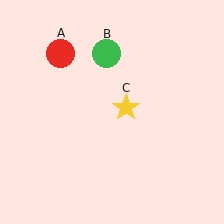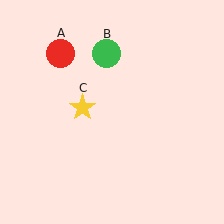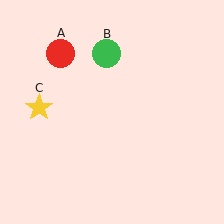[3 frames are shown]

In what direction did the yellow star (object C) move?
The yellow star (object C) moved left.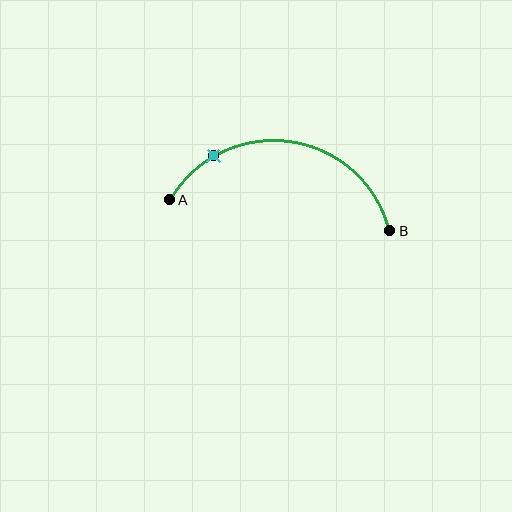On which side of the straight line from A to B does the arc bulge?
The arc bulges above the straight line connecting A and B.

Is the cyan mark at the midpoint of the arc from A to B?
No. The cyan mark lies on the arc but is closer to endpoint A. The arc midpoint would be at the point on the curve equidistant along the arc from both A and B.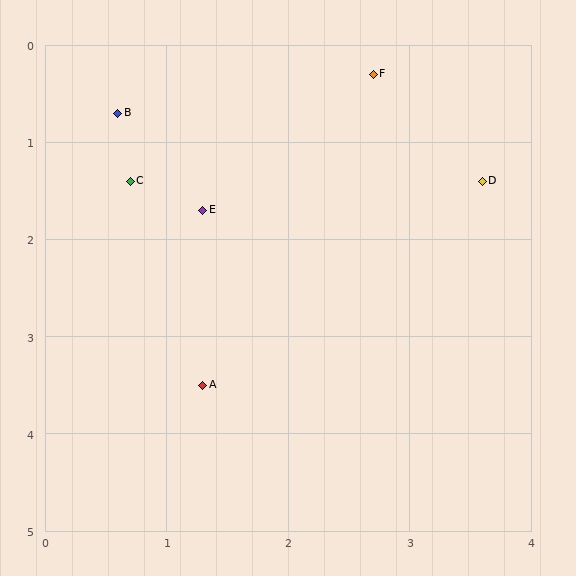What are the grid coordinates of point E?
Point E is at approximately (1.3, 1.7).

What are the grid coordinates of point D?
Point D is at approximately (3.6, 1.4).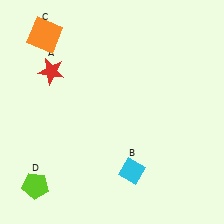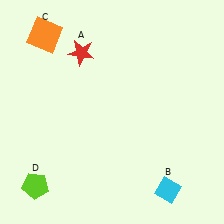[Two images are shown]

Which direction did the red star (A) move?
The red star (A) moved right.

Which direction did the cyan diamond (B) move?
The cyan diamond (B) moved right.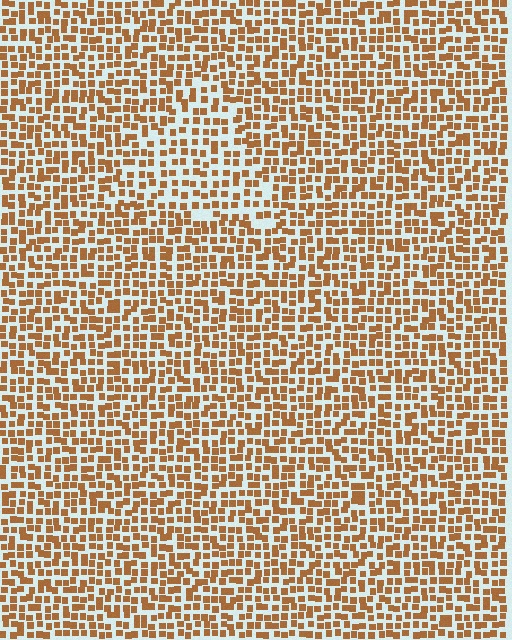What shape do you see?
I see a triangle.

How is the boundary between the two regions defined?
The boundary is defined by a change in element density (approximately 1.4x ratio). All elements are the same color, size, and shape.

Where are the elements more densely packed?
The elements are more densely packed outside the triangle boundary.